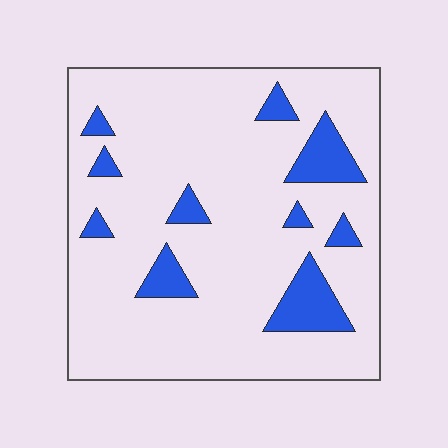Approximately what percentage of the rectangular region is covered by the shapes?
Approximately 15%.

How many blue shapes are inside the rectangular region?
10.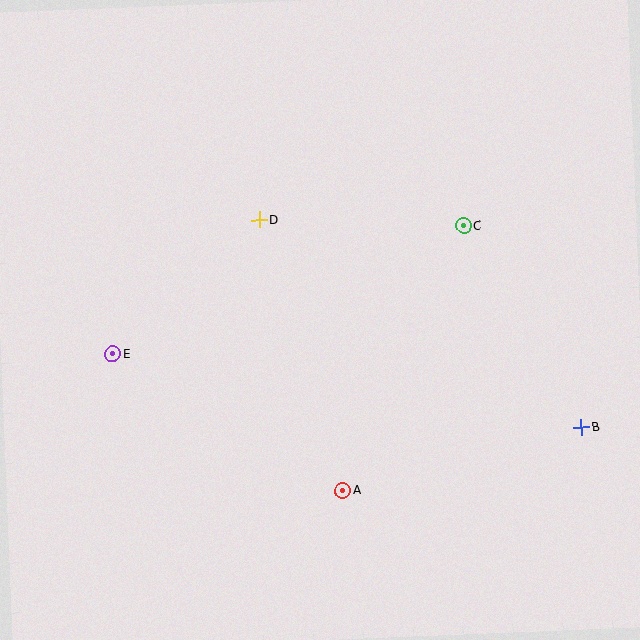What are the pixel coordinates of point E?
Point E is at (113, 354).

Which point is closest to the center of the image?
Point D at (259, 220) is closest to the center.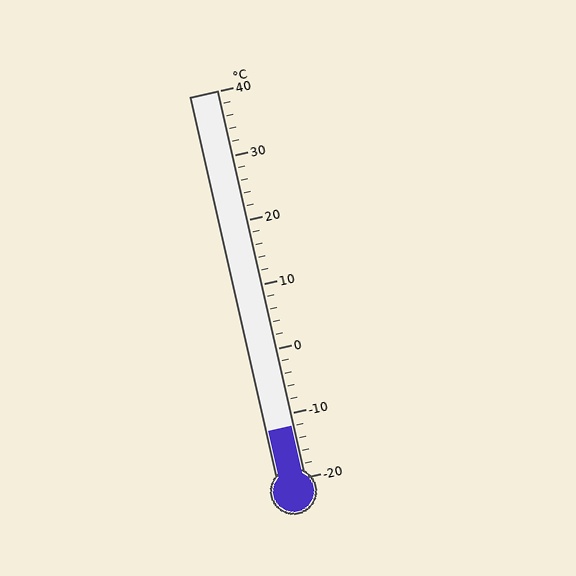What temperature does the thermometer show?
The thermometer shows approximately -12°C.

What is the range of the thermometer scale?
The thermometer scale ranges from -20°C to 40°C.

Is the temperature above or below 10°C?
The temperature is below 10°C.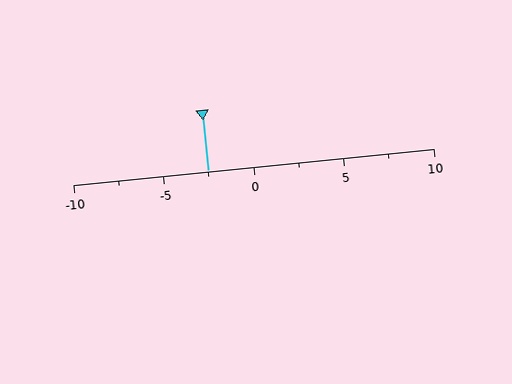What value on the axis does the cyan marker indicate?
The marker indicates approximately -2.5.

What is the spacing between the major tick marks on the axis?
The major ticks are spaced 5 apart.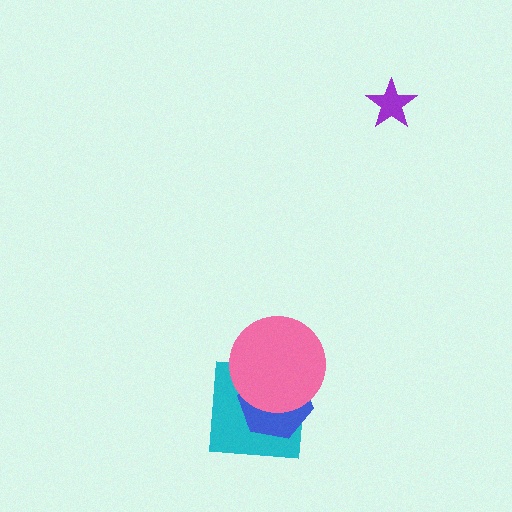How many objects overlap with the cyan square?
2 objects overlap with the cyan square.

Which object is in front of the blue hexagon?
The pink circle is in front of the blue hexagon.